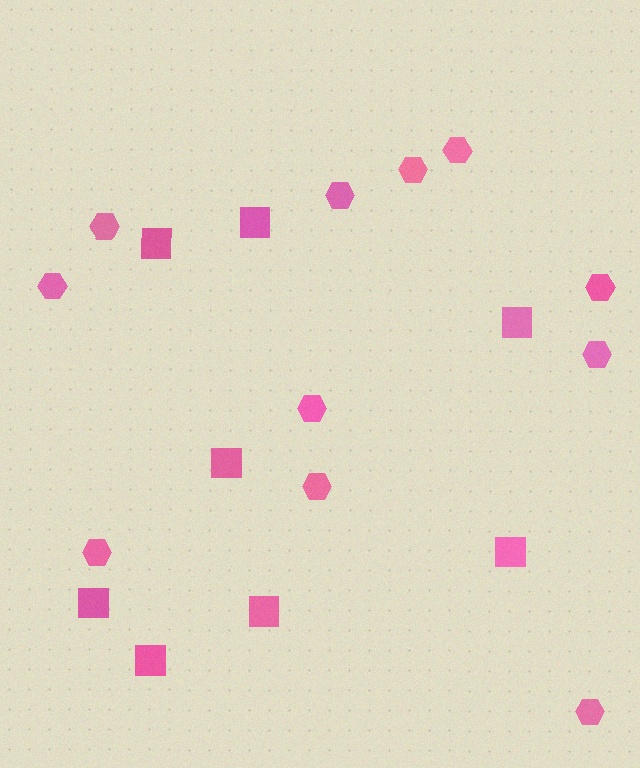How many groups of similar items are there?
There are 2 groups: one group of squares (8) and one group of hexagons (11).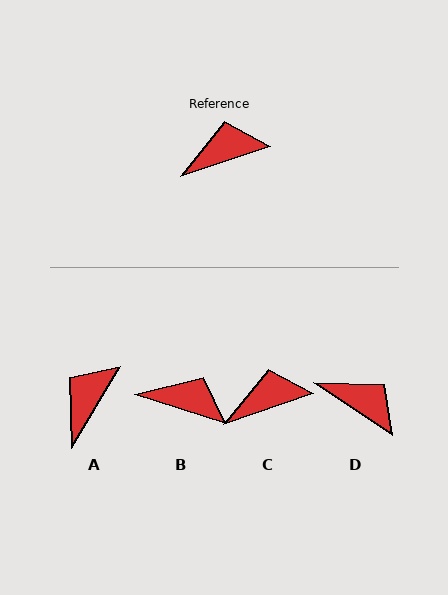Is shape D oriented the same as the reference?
No, it is off by about 53 degrees.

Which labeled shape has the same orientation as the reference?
C.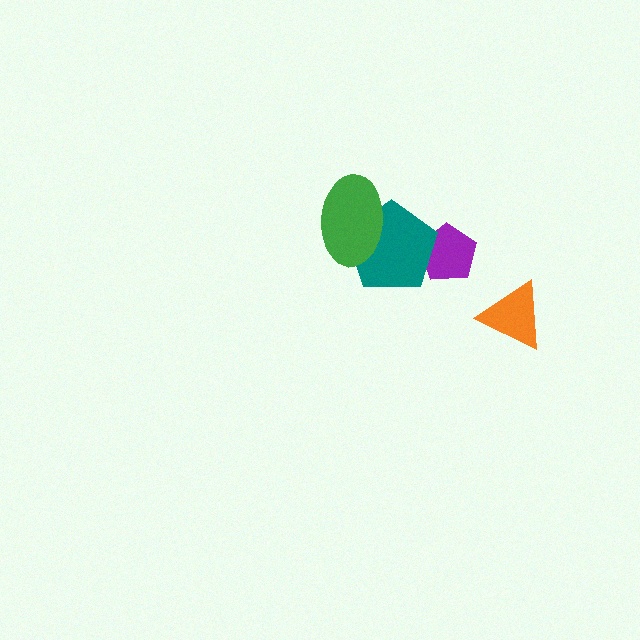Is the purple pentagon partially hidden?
Yes, it is partially covered by another shape.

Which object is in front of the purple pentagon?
The teal pentagon is in front of the purple pentagon.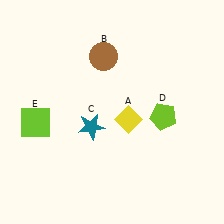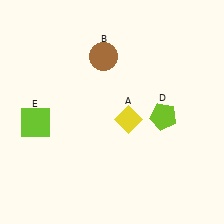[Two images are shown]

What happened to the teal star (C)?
The teal star (C) was removed in Image 2. It was in the bottom-left area of Image 1.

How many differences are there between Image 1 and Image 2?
There is 1 difference between the two images.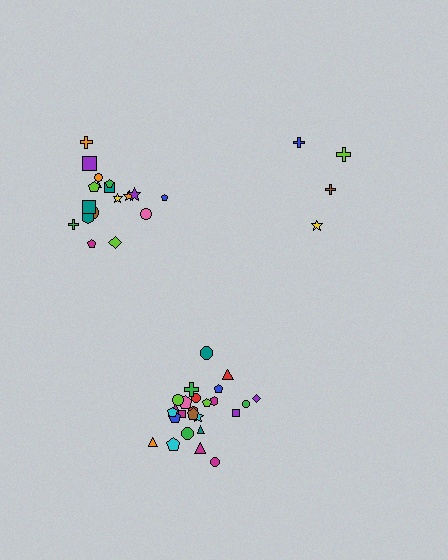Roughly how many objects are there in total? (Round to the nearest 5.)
Roughly 45 objects in total.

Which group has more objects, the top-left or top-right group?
The top-left group.